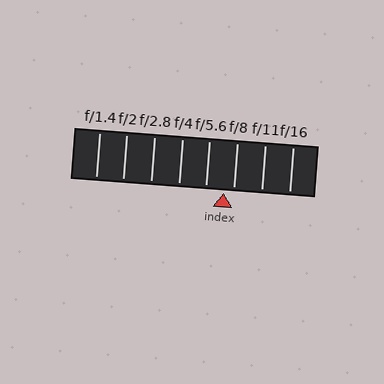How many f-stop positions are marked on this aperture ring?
There are 8 f-stop positions marked.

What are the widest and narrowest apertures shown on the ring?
The widest aperture shown is f/1.4 and the narrowest is f/16.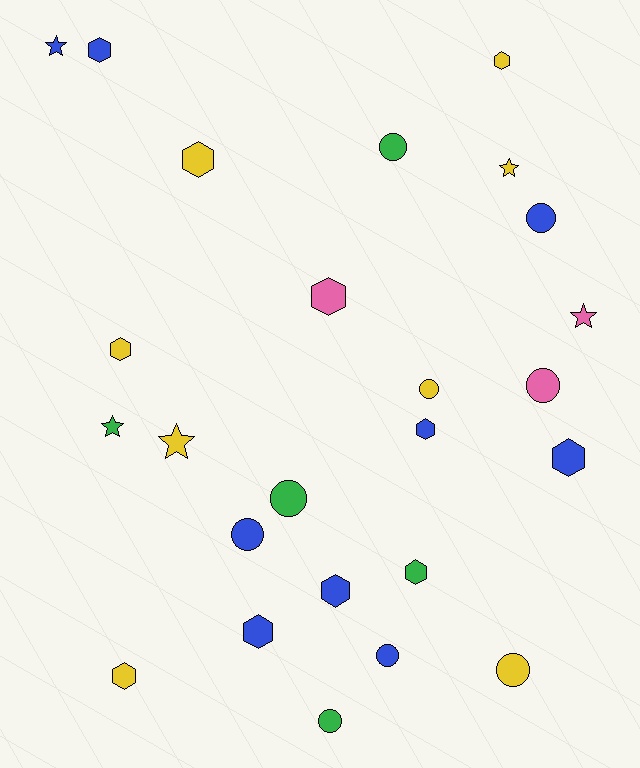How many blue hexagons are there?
There are 5 blue hexagons.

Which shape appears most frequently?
Hexagon, with 11 objects.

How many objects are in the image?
There are 25 objects.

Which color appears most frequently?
Blue, with 9 objects.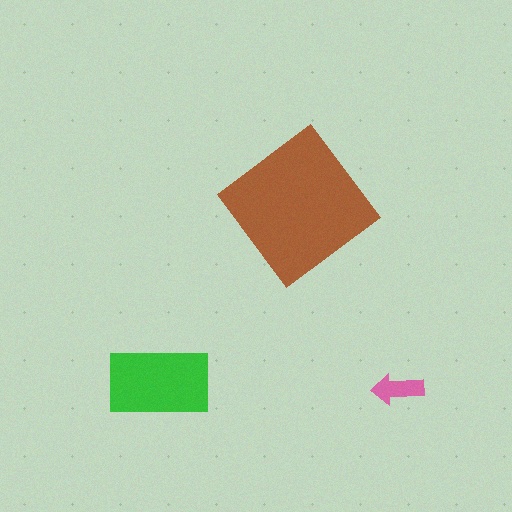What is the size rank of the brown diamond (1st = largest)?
1st.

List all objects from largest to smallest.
The brown diamond, the green rectangle, the pink arrow.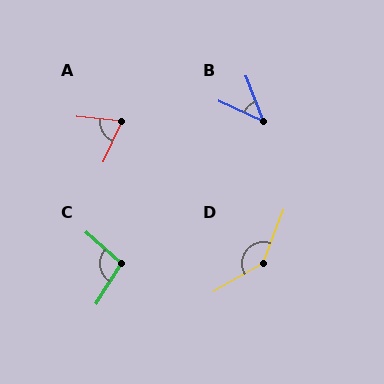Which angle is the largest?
D, at approximately 140 degrees.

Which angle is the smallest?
B, at approximately 44 degrees.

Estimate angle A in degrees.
Approximately 72 degrees.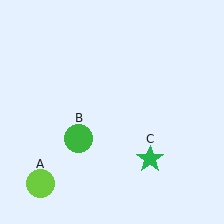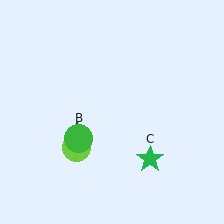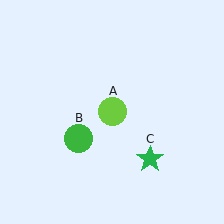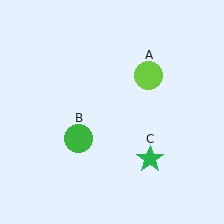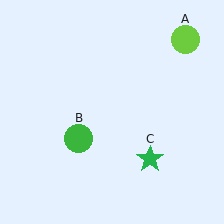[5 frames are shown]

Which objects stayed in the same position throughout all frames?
Green circle (object B) and green star (object C) remained stationary.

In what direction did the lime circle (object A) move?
The lime circle (object A) moved up and to the right.